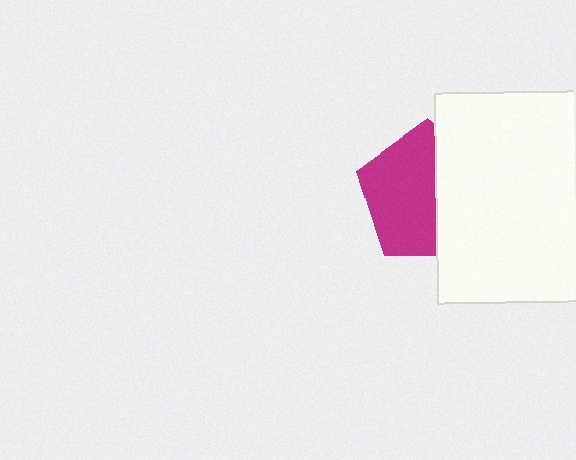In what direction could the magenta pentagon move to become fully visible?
The magenta pentagon could move left. That would shift it out from behind the white rectangle entirely.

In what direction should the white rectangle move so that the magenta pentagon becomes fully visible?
The white rectangle should move right. That is the shortest direction to clear the overlap and leave the magenta pentagon fully visible.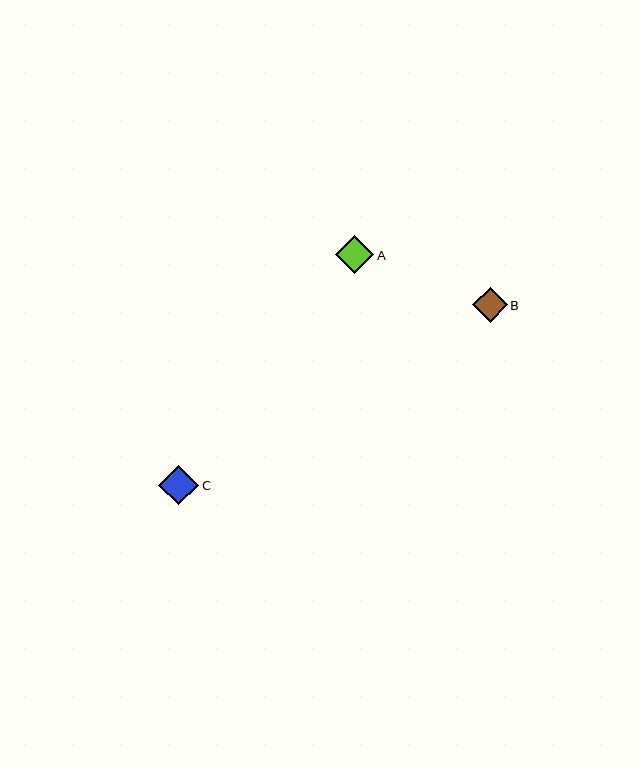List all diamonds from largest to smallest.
From largest to smallest: C, A, B.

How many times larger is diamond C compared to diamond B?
Diamond C is approximately 1.1 times the size of diamond B.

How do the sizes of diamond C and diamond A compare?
Diamond C and diamond A are approximately the same size.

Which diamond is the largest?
Diamond C is the largest with a size of approximately 40 pixels.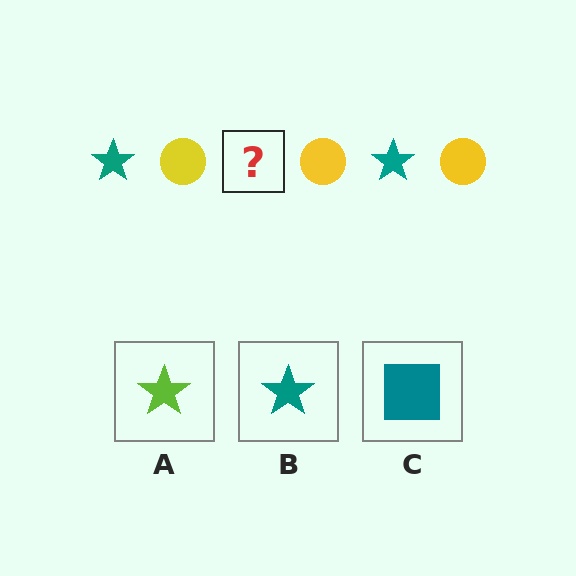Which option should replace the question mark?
Option B.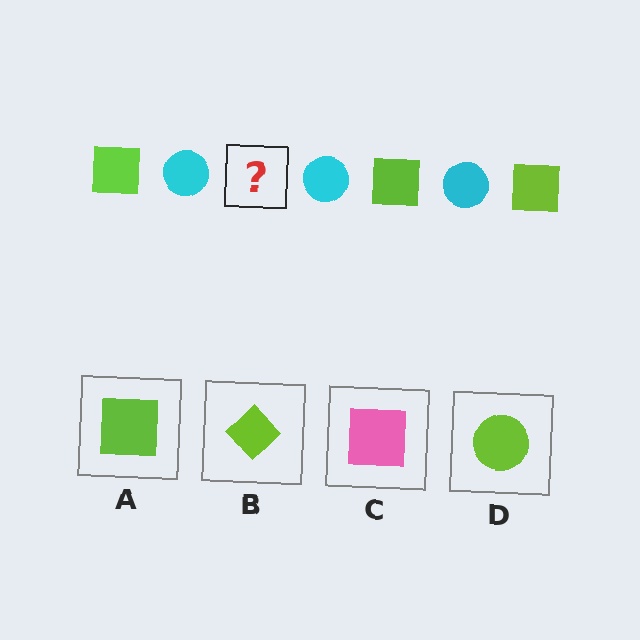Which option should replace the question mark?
Option A.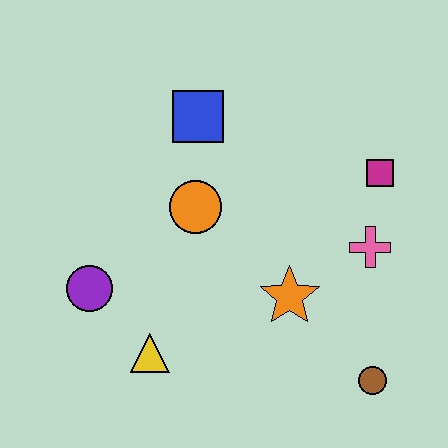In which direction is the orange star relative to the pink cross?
The orange star is to the left of the pink cross.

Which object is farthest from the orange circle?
The brown circle is farthest from the orange circle.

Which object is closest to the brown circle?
The orange star is closest to the brown circle.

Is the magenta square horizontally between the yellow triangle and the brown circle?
No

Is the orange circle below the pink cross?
No